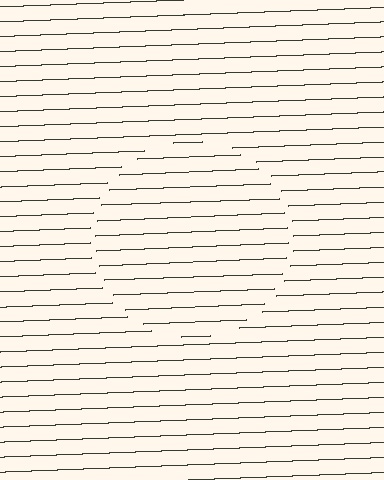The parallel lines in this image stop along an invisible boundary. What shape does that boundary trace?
An illusory circle. The interior of the shape contains the same grating, shifted by half a period — the contour is defined by the phase discontinuity where line-ends from the inner and outer gratings abut.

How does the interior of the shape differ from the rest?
The interior of the shape contains the same grating, shifted by half a period — the contour is defined by the phase discontinuity where line-ends from the inner and outer gratings abut.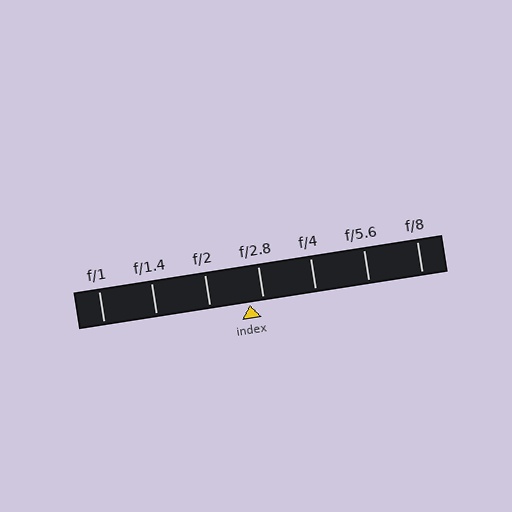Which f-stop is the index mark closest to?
The index mark is closest to f/2.8.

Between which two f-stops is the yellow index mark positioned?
The index mark is between f/2 and f/2.8.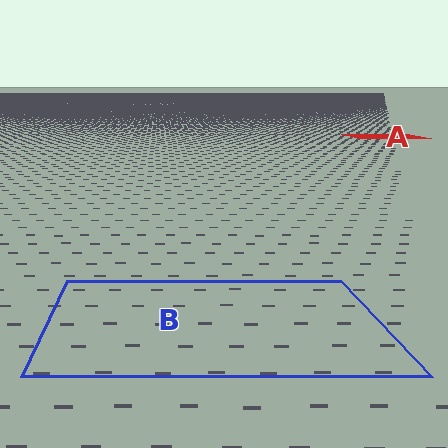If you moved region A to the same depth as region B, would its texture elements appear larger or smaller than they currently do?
They would appear larger. At a closer depth, the same texture elements are projected at a bigger on-screen size.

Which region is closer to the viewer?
Region B is closer. The texture elements there are larger and more spread out.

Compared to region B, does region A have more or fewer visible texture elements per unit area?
Region A has more texture elements per unit area — they are packed more densely because it is farther away.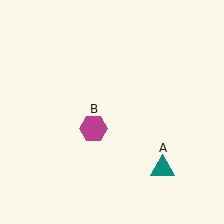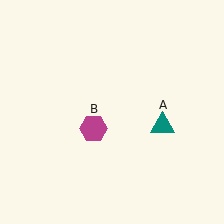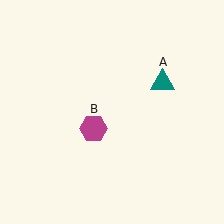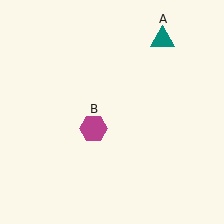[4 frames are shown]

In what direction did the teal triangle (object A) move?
The teal triangle (object A) moved up.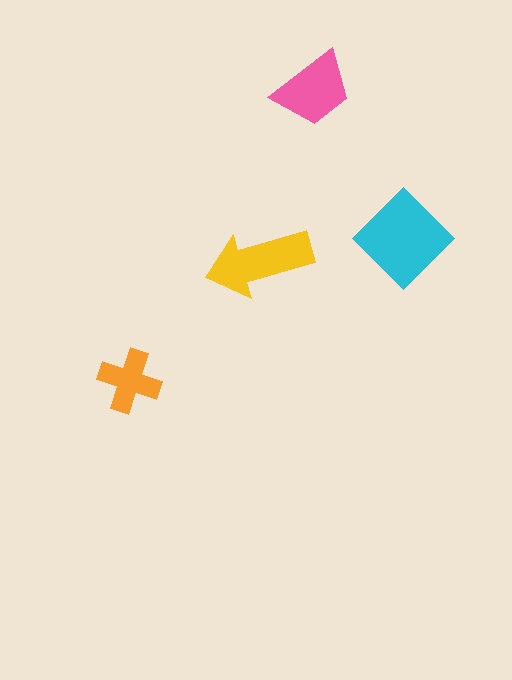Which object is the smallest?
The orange cross.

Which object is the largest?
The cyan diamond.